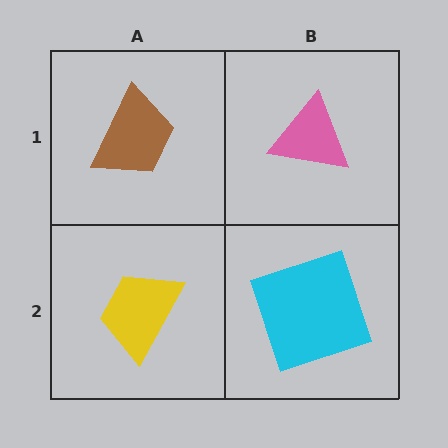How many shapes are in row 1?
2 shapes.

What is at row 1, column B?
A pink triangle.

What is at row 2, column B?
A cyan square.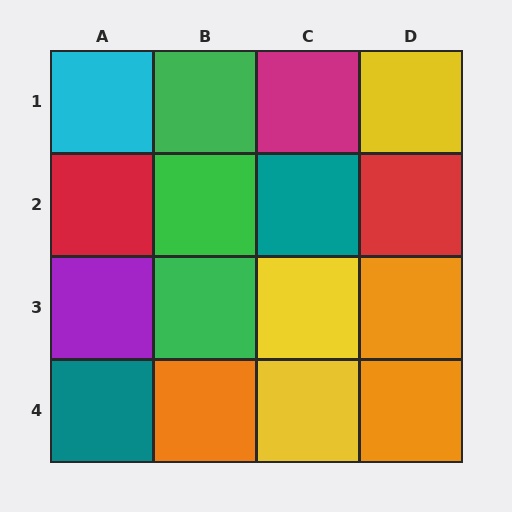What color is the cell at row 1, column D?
Yellow.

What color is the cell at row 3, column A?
Purple.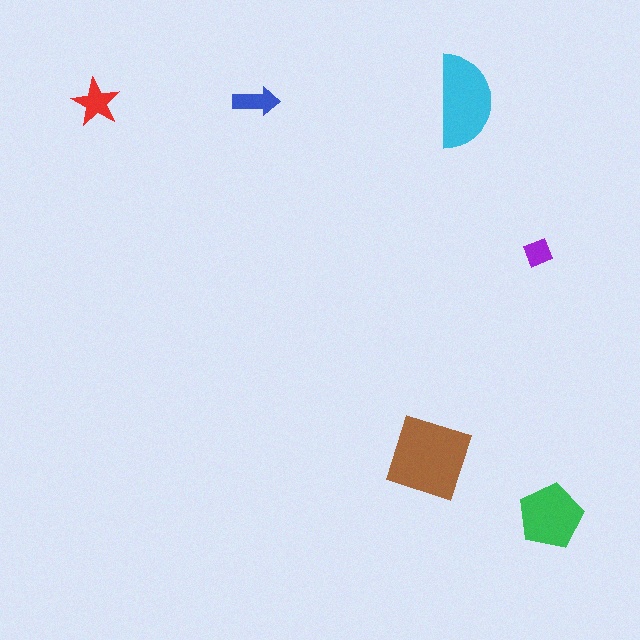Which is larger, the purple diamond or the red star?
The red star.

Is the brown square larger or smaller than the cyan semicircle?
Larger.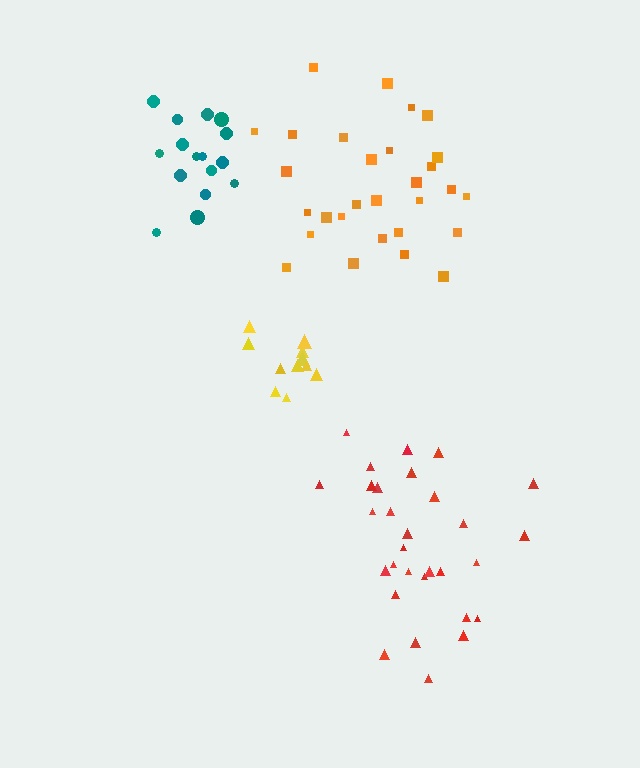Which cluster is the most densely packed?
Yellow.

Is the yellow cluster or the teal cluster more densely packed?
Yellow.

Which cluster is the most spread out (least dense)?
Red.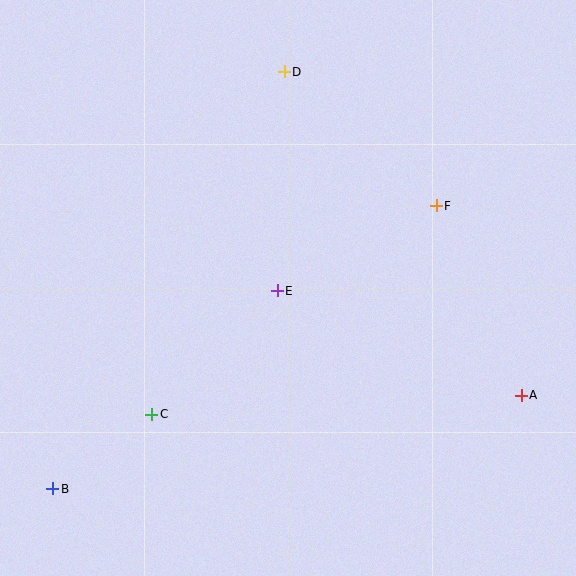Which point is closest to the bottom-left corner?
Point B is closest to the bottom-left corner.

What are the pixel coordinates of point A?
Point A is at (521, 395).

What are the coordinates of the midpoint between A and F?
The midpoint between A and F is at (479, 300).